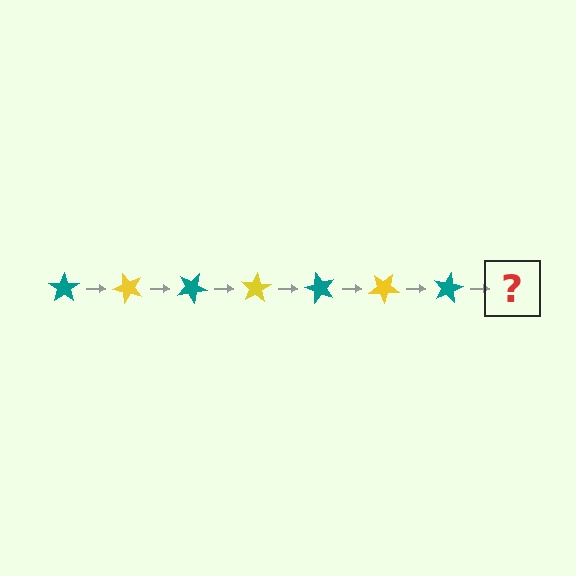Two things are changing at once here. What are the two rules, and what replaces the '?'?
The two rules are that it rotates 50 degrees each step and the color cycles through teal and yellow. The '?' should be a yellow star, rotated 350 degrees from the start.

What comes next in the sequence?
The next element should be a yellow star, rotated 350 degrees from the start.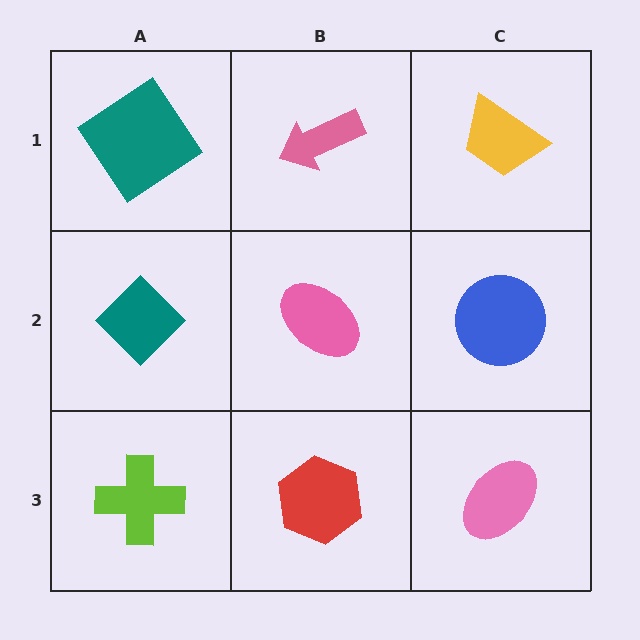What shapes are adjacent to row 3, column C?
A blue circle (row 2, column C), a red hexagon (row 3, column B).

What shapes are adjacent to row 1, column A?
A teal diamond (row 2, column A), a pink arrow (row 1, column B).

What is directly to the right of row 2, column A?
A pink ellipse.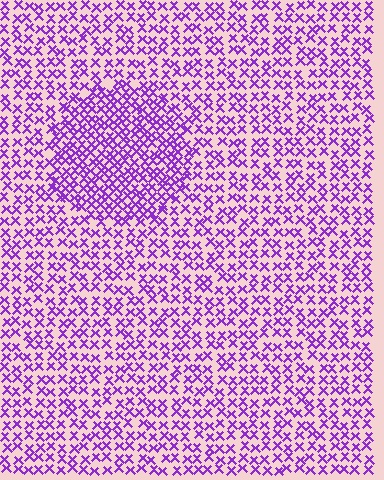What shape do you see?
I see a circle.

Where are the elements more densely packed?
The elements are more densely packed inside the circle boundary.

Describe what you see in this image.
The image contains small purple elements arranged at two different densities. A circle-shaped region is visible where the elements are more densely packed than the surrounding area.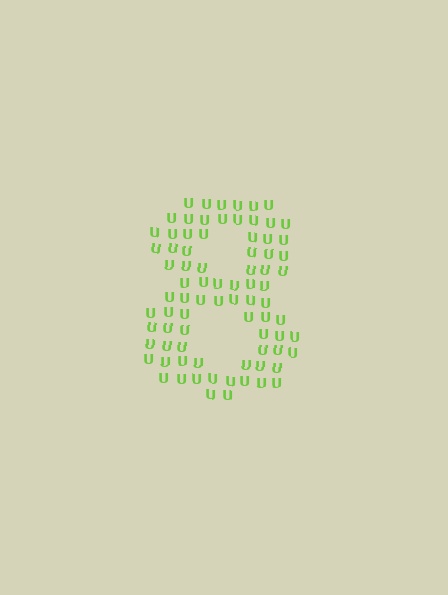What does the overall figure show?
The overall figure shows the digit 8.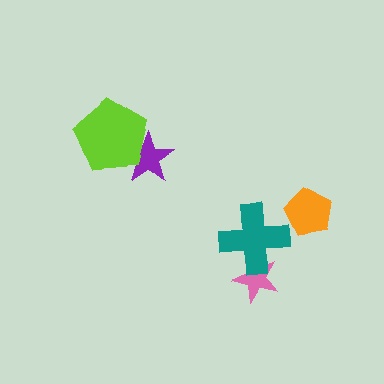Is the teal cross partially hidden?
No, no other shape covers it.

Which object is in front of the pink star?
The teal cross is in front of the pink star.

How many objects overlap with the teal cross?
1 object overlaps with the teal cross.